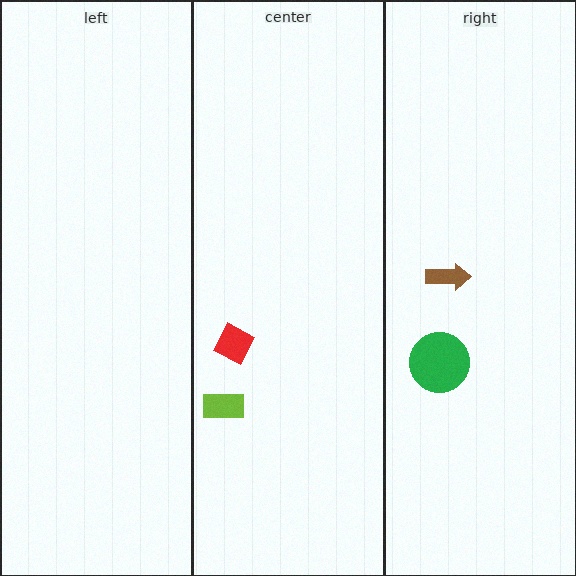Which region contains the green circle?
The right region.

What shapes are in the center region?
The lime rectangle, the red diamond.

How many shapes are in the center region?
2.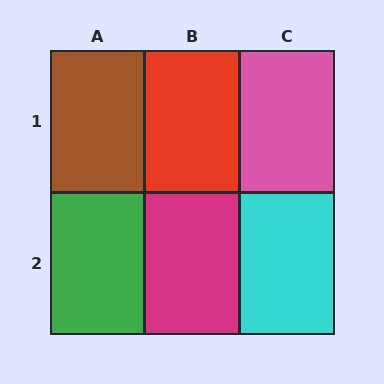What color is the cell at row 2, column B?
Magenta.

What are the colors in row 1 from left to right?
Brown, red, pink.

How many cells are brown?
1 cell is brown.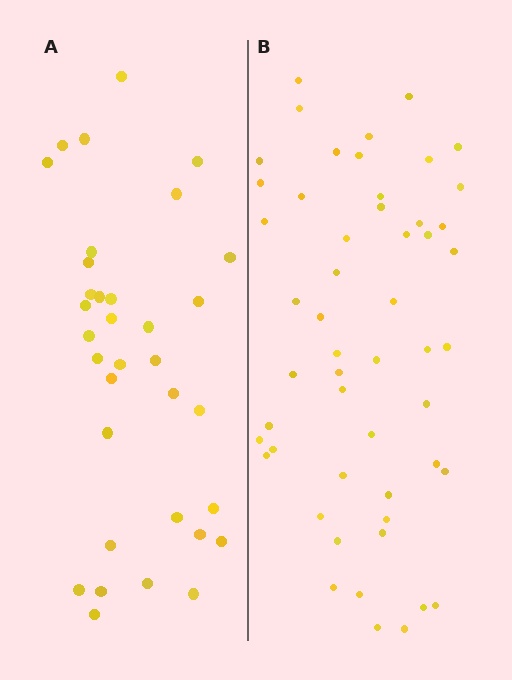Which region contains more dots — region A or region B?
Region B (the right region) has more dots.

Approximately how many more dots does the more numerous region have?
Region B has approximately 20 more dots than region A.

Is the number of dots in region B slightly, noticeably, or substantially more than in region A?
Region B has substantially more. The ratio is roughly 1.5 to 1.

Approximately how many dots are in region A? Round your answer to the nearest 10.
About 30 dots. (The exact count is 34, which rounds to 30.)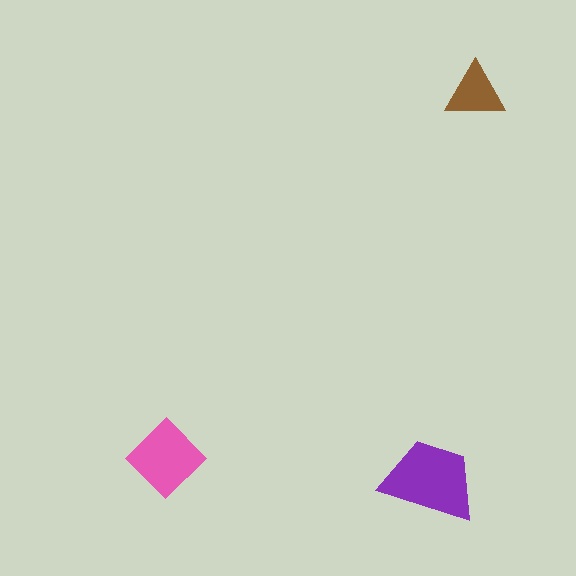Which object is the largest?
The purple trapezoid.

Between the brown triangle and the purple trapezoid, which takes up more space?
The purple trapezoid.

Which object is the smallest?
The brown triangle.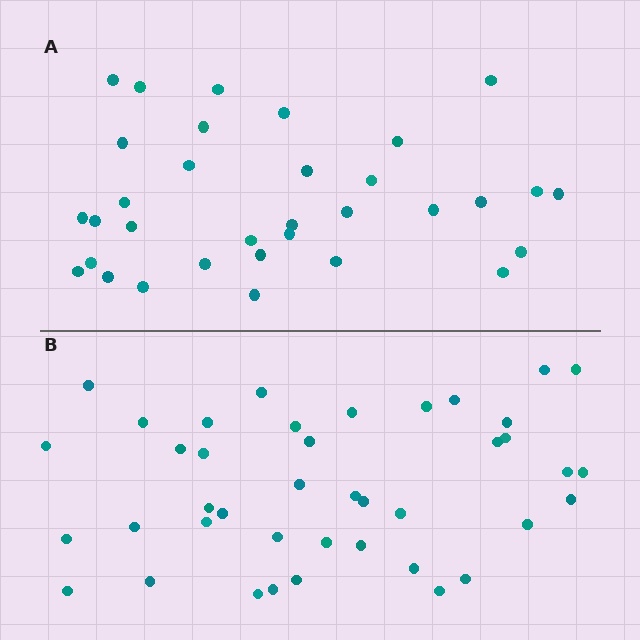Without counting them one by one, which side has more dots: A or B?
Region B (the bottom region) has more dots.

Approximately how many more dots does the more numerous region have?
Region B has roughly 8 or so more dots than region A.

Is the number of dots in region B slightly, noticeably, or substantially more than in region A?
Region B has only slightly more — the two regions are fairly close. The ratio is roughly 1.2 to 1.